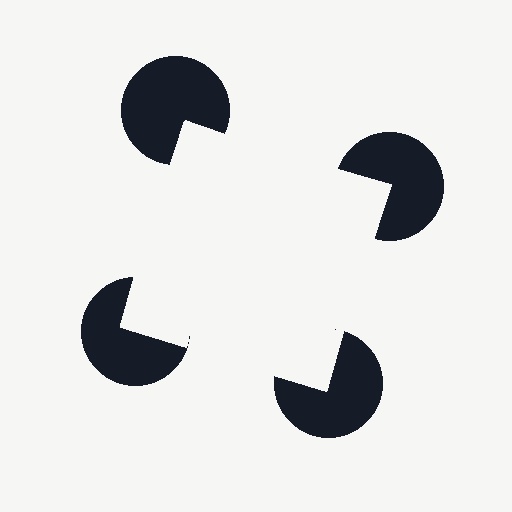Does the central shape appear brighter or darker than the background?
It typically appears slightly brighter than the background, even though no actual brightness change is drawn.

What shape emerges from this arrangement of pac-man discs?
An illusory square — its edges are inferred from the aligned wedge cuts in the pac-man discs, not physically drawn.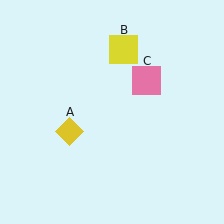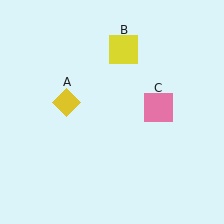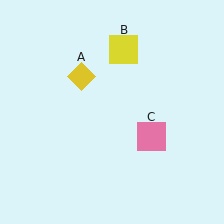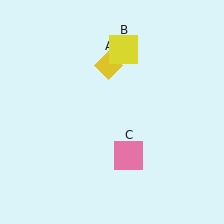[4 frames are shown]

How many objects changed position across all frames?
2 objects changed position: yellow diamond (object A), pink square (object C).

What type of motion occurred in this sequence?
The yellow diamond (object A), pink square (object C) rotated clockwise around the center of the scene.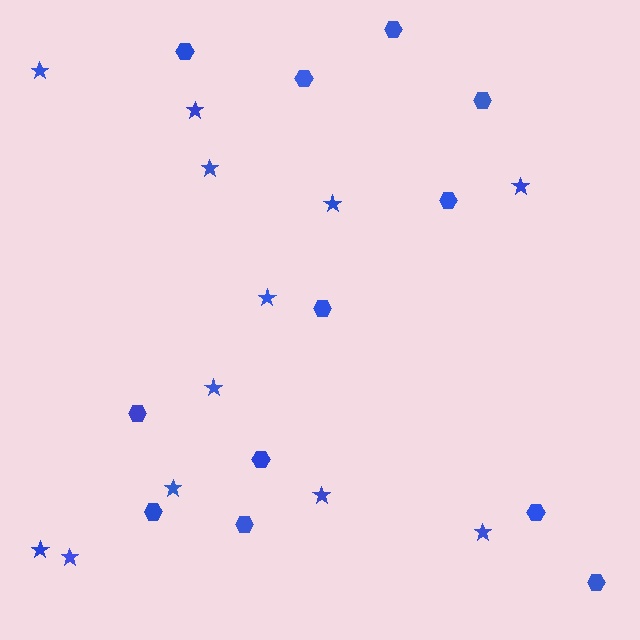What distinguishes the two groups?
There are 2 groups: one group of stars (12) and one group of hexagons (12).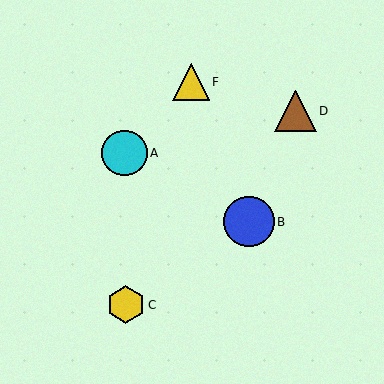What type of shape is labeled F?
Shape F is a yellow triangle.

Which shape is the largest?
The blue circle (labeled B) is the largest.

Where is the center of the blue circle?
The center of the blue circle is at (249, 222).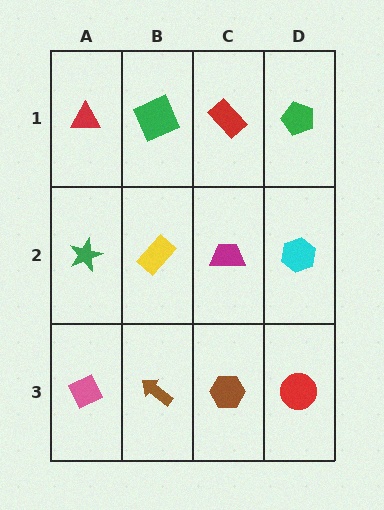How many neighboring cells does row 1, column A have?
2.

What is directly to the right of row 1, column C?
A green pentagon.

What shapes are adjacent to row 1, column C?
A magenta trapezoid (row 2, column C), a green square (row 1, column B), a green pentagon (row 1, column D).